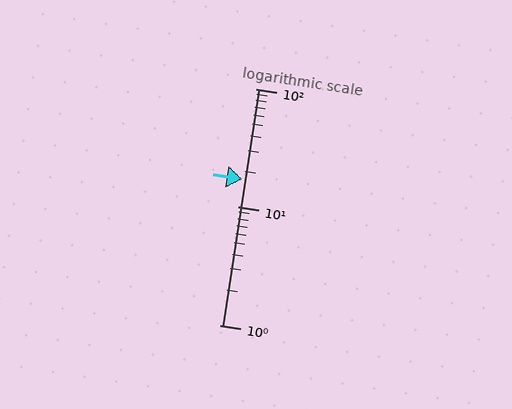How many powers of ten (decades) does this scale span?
The scale spans 2 decades, from 1 to 100.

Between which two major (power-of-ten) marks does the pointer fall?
The pointer is between 10 and 100.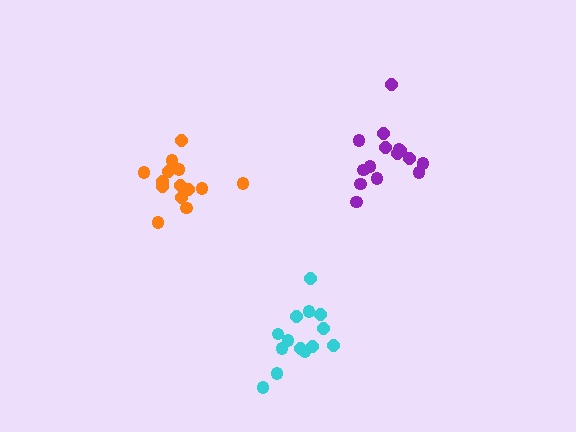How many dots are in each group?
Group 1: 15 dots, Group 2: 14 dots, Group 3: 15 dots (44 total).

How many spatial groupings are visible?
There are 3 spatial groupings.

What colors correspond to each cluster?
The clusters are colored: purple, cyan, orange.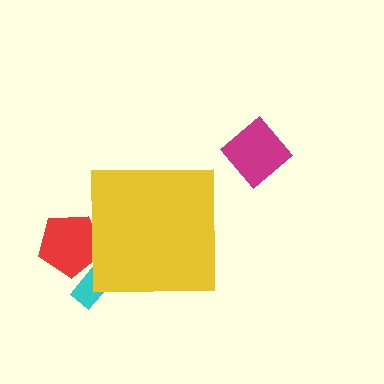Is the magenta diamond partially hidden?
No, the magenta diamond is fully visible.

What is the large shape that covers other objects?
A yellow square.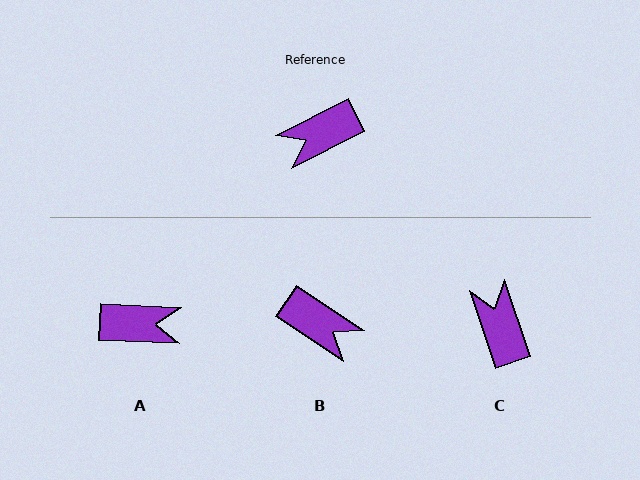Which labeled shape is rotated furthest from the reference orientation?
A, about 151 degrees away.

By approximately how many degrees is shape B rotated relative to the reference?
Approximately 120 degrees counter-clockwise.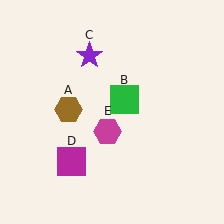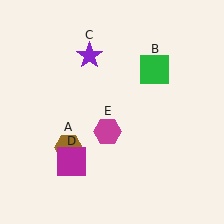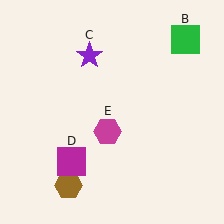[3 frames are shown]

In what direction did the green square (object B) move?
The green square (object B) moved up and to the right.